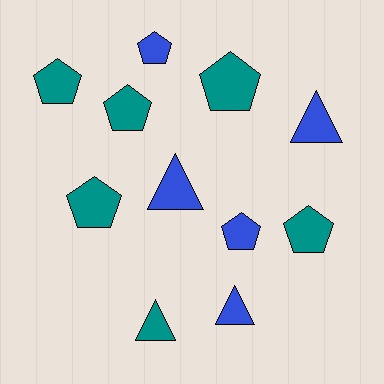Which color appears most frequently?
Teal, with 6 objects.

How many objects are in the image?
There are 11 objects.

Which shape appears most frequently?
Pentagon, with 7 objects.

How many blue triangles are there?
There are 3 blue triangles.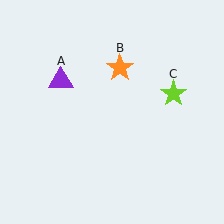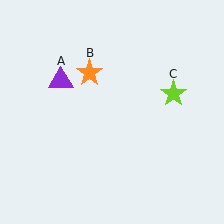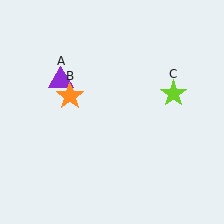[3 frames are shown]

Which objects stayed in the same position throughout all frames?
Purple triangle (object A) and lime star (object C) remained stationary.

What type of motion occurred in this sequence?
The orange star (object B) rotated counterclockwise around the center of the scene.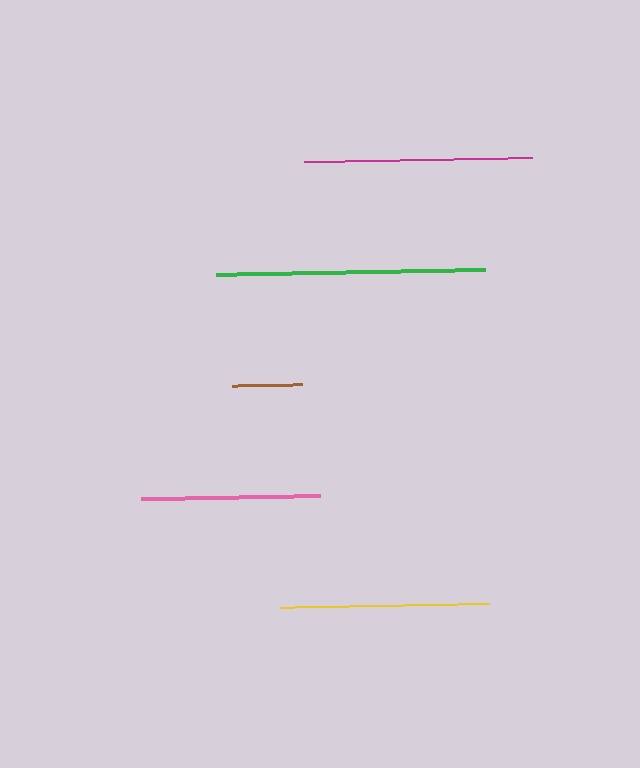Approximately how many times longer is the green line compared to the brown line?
The green line is approximately 3.8 times the length of the brown line.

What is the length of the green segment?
The green segment is approximately 269 pixels long.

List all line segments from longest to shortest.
From longest to shortest: green, magenta, yellow, pink, brown.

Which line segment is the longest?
The green line is the longest at approximately 269 pixels.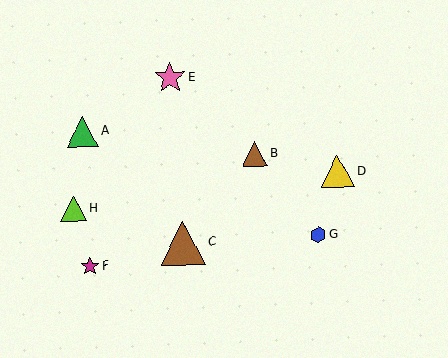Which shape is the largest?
The brown triangle (labeled C) is the largest.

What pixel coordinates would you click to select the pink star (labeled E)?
Click at (170, 78) to select the pink star E.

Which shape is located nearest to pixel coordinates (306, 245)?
The blue hexagon (labeled G) at (318, 235) is nearest to that location.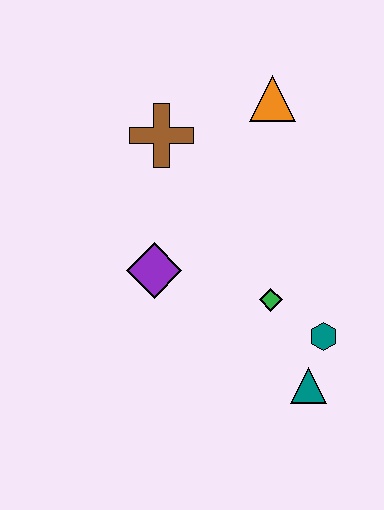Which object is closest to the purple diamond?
The green diamond is closest to the purple diamond.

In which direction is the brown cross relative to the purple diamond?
The brown cross is above the purple diamond.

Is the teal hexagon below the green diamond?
Yes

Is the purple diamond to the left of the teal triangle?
Yes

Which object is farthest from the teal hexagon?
The brown cross is farthest from the teal hexagon.